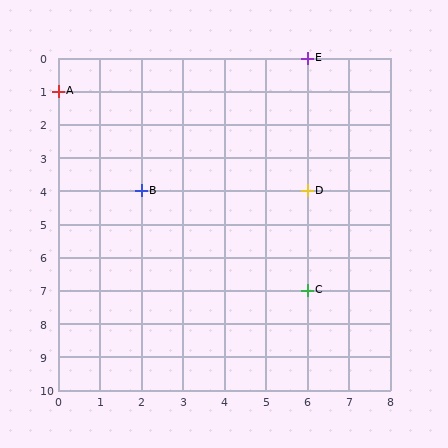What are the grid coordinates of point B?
Point B is at grid coordinates (2, 4).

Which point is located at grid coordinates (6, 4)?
Point D is at (6, 4).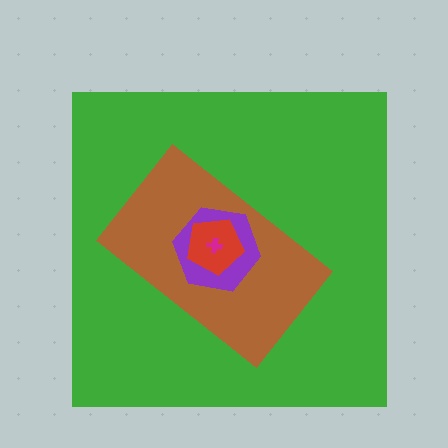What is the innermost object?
The magenta cross.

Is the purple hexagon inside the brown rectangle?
Yes.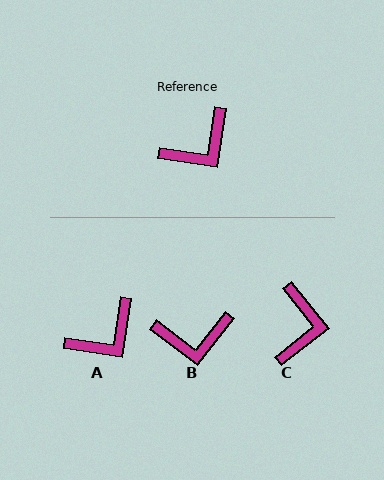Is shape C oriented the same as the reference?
No, it is off by about 47 degrees.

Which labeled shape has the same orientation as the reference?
A.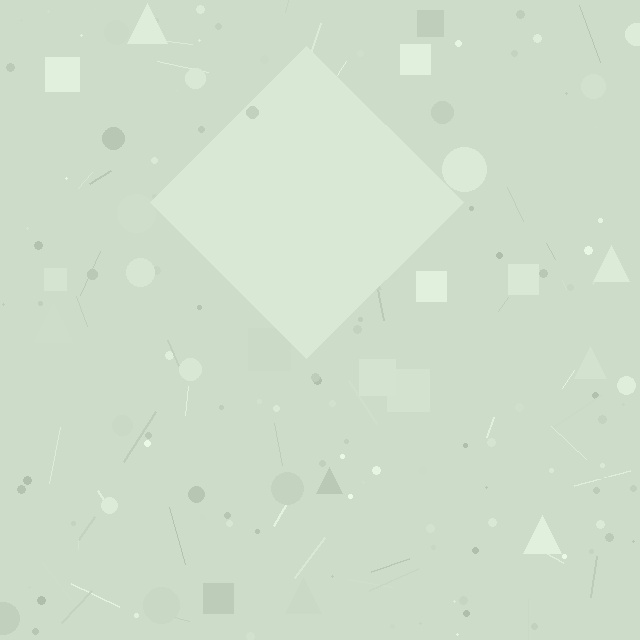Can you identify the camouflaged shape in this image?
The camouflaged shape is a diamond.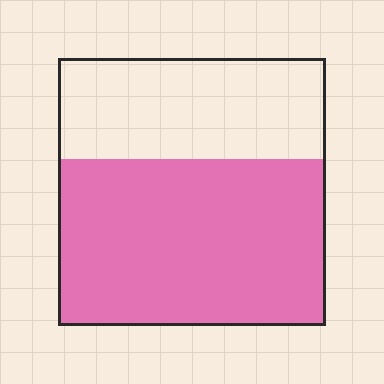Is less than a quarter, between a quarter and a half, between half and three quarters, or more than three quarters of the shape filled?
Between half and three quarters.